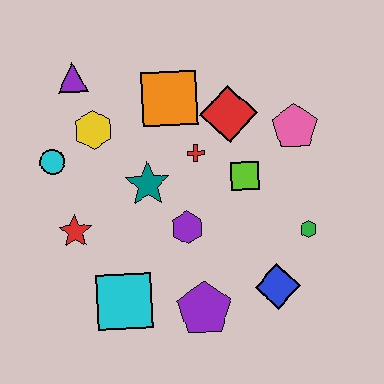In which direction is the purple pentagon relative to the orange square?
The purple pentagon is below the orange square.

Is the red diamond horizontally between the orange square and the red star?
No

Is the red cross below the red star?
No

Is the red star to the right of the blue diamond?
No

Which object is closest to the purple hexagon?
The teal star is closest to the purple hexagon.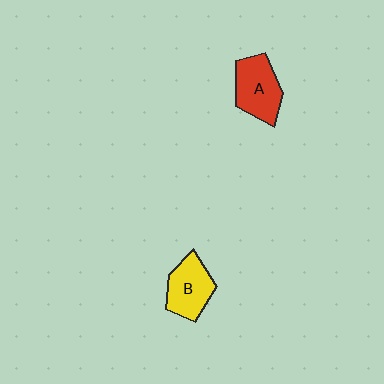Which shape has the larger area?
Shape A (red).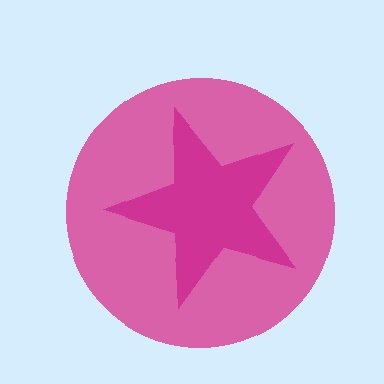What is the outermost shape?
The pink circle.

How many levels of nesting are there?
2.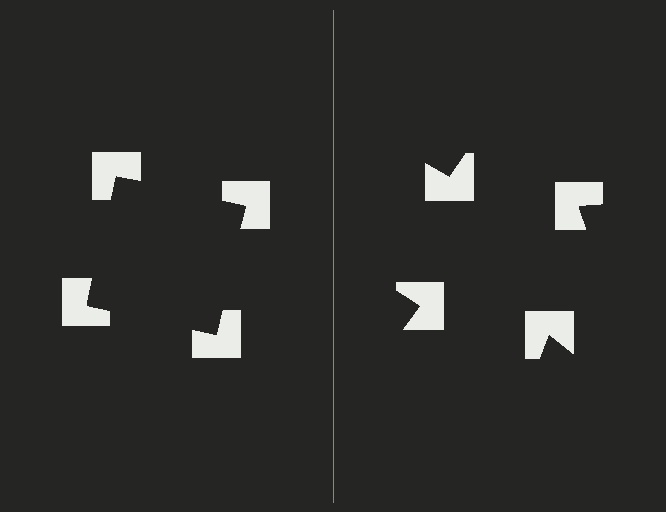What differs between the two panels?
The notched squares are positioned identically on both sides; only the wedge orientations differ. On the left they align to a square; on the right they are misaligned.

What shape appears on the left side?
An illusory square.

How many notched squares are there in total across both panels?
8 — 4 on each side.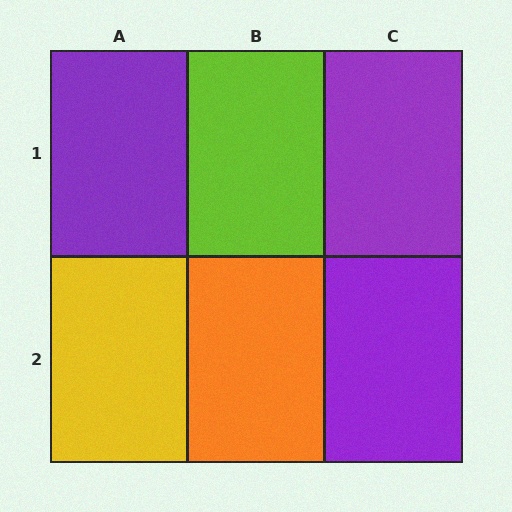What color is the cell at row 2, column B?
Orange.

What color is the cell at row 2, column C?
Purple.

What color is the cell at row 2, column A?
Yellow.